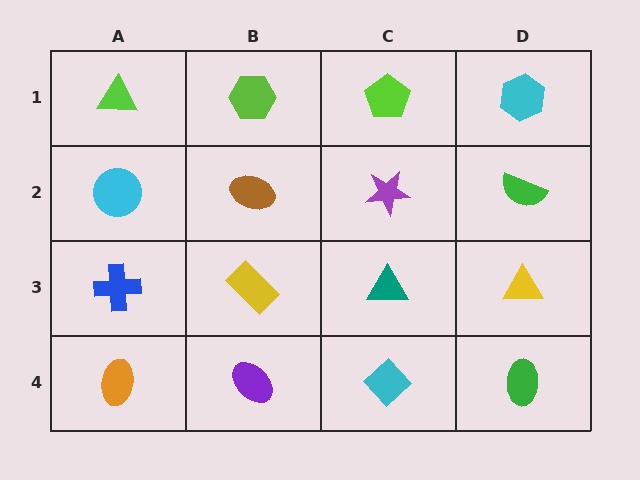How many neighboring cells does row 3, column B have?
4.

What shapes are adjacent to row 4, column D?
A yellow triangle (row 3, column D), a cyan diamond (row 4, column C).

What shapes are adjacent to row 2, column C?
A lime pentagon (row 1, column C), a teal triangle (row 3, column C), a brown ellipse (row 2, column B), a green semicircle (row 2, column D).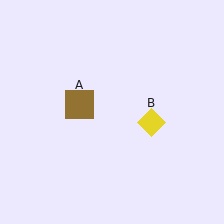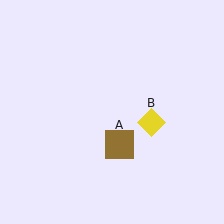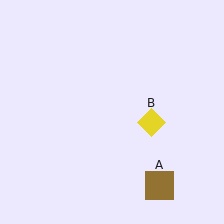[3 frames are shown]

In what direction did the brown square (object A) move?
The brown square (object A) moved down and to the right.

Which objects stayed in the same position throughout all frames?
Yellow diamond (object B) remained stationary.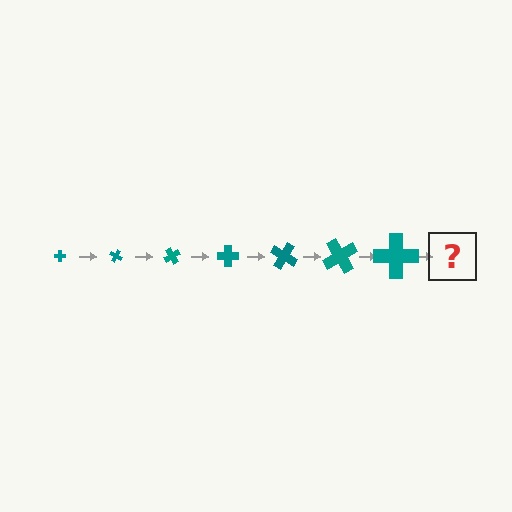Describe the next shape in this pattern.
It should be a cross, larger than the previous one and rotated 210 degrees from the start.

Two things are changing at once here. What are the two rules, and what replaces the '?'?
The two rules are that the cross grows larger each step and it rotates 30 degrees each step. The '?' should be a cross, larger than the previous one and rotated 210 degrees from the start.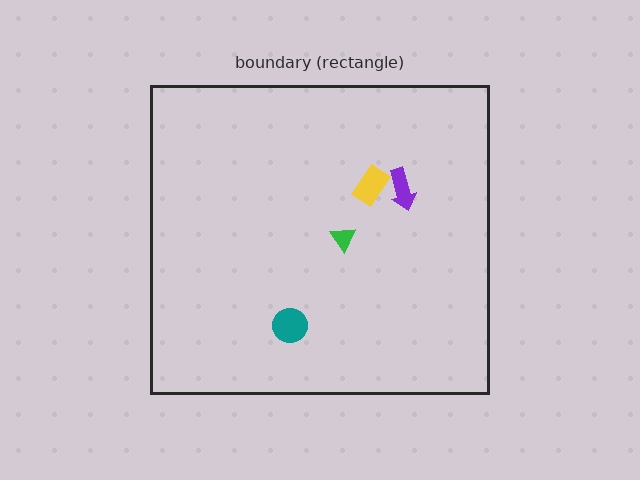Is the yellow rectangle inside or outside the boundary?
Inside.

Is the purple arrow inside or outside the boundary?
Inside.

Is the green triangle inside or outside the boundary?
Inside.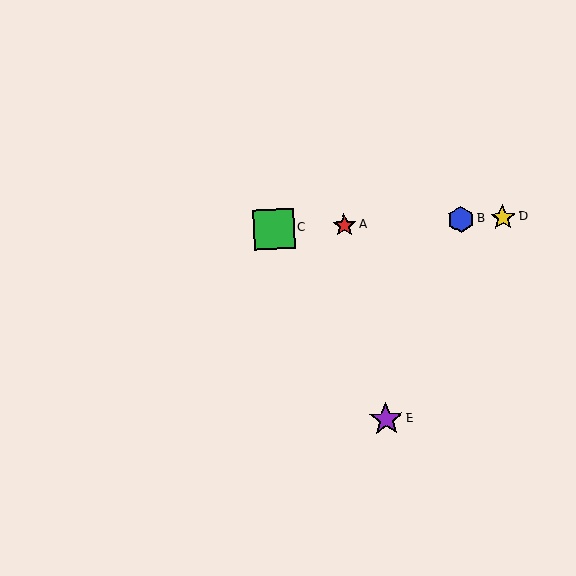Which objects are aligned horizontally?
Objects A, B, C, D are aligned horizontally.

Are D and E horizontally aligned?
No, D is at y≈218 and E is at y≈419.